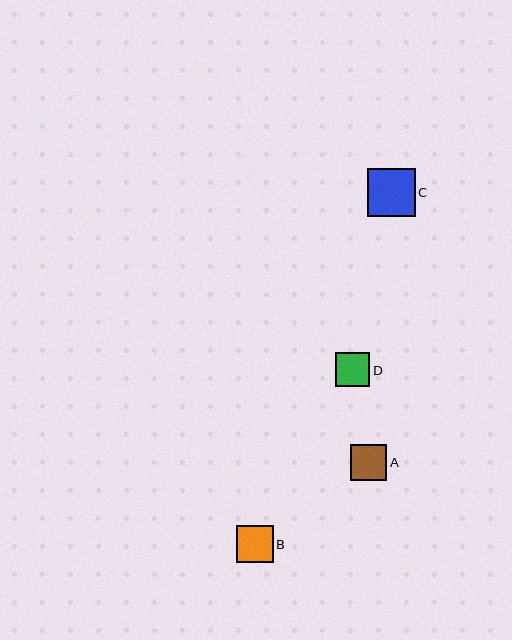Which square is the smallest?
Square D is the smallest with a size of approximately 34 pixels.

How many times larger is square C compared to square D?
Square C is approximately 1.4 times the size of square D.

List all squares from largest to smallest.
From largest to smallest: C, B, A, D.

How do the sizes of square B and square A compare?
Square B and square A are approximately the same size.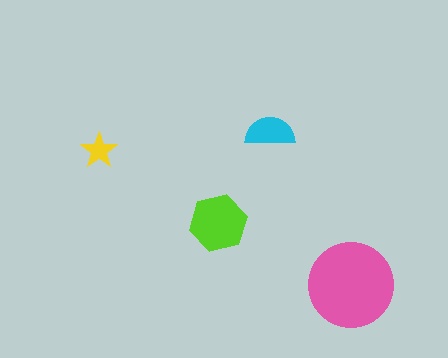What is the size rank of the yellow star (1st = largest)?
4th.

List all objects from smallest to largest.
The yellow star, the cyan semicircle, the lime hexagon, the pink circle.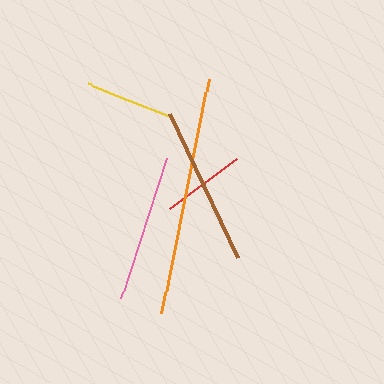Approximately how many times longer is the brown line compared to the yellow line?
The brown line is approximately 1.8 times the length of the yellow line.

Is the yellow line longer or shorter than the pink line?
The pink line is longer than the yellow line.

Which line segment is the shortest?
The red line is the shortest at approximately 84 pixels.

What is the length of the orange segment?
The orange segment is approximately 238 pixels long.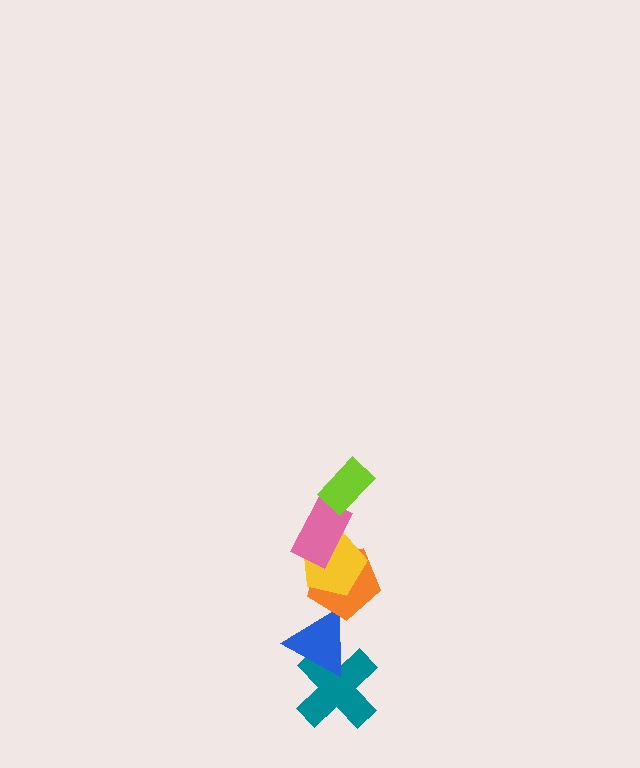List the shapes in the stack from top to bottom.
From top to bottom: the lime rectangle, the pink rectangle, the yellow pentagon, the orange pentagon, the blue triangle, the teal cross.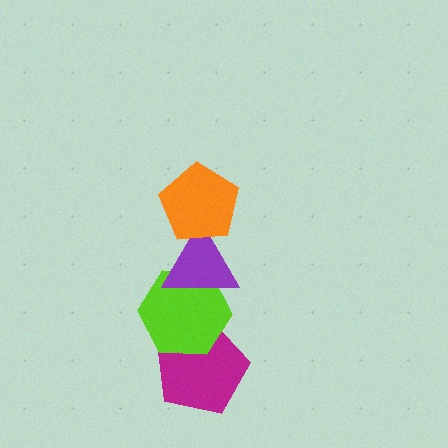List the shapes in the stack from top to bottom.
From top to bottom: the orange pentagon, the purple triangle, the lime hexagon, the magenta pentagon.